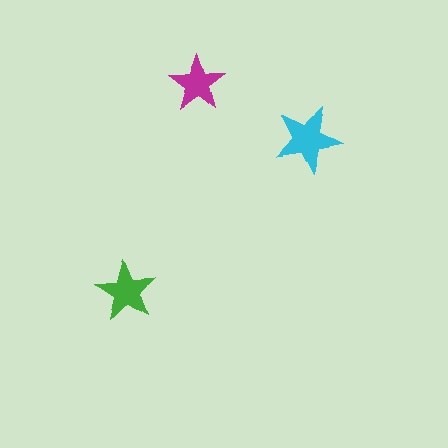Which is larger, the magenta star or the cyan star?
The cyan one.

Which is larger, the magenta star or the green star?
The green one.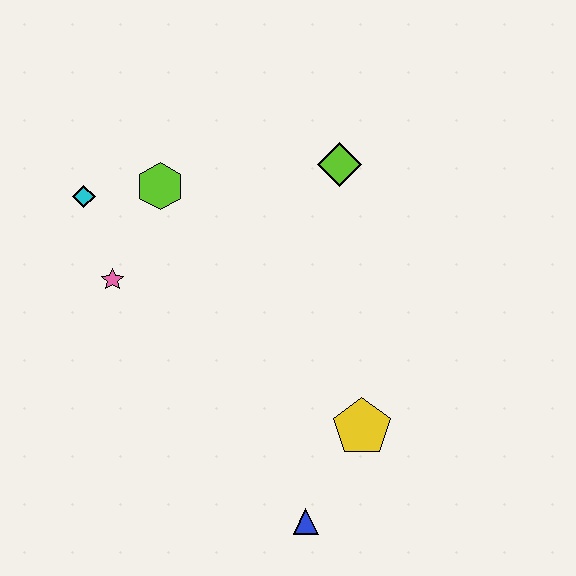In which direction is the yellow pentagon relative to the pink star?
The yellow pentagon is to the right of the pink star.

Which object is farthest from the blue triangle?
The cyan diamond is farthest from the blue triangle.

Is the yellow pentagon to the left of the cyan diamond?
No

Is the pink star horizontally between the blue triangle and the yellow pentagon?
No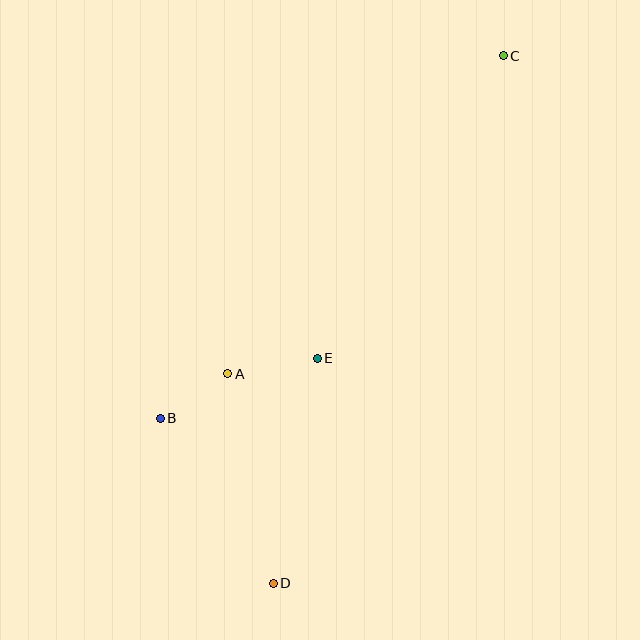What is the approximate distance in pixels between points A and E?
The distance between A and E is approximately 91 pixels.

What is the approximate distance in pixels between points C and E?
The distance between C and E is approximately 355 pixels.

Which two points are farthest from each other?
Points C and D are farthest from each other.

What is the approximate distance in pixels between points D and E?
The distance between D and E is approximately 229 pixels.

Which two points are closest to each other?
Points A and B are closest to each other.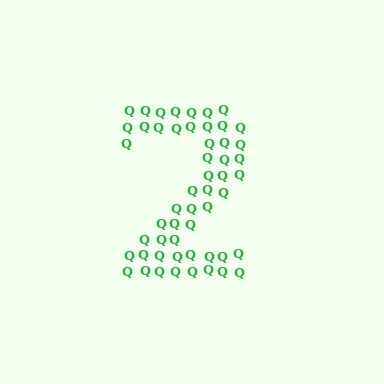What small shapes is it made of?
It is made of small letter Q's.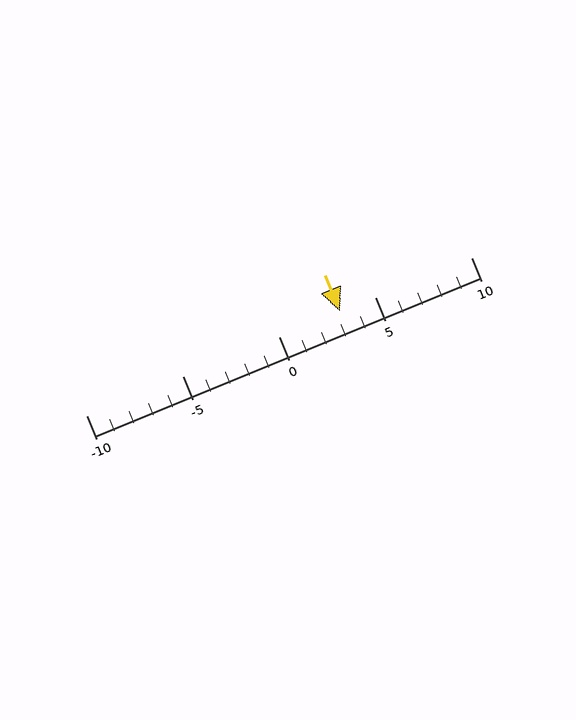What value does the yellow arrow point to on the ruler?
The yellow arrow points to approximately 3.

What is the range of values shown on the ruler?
The ruler shows values from -10 to 10.